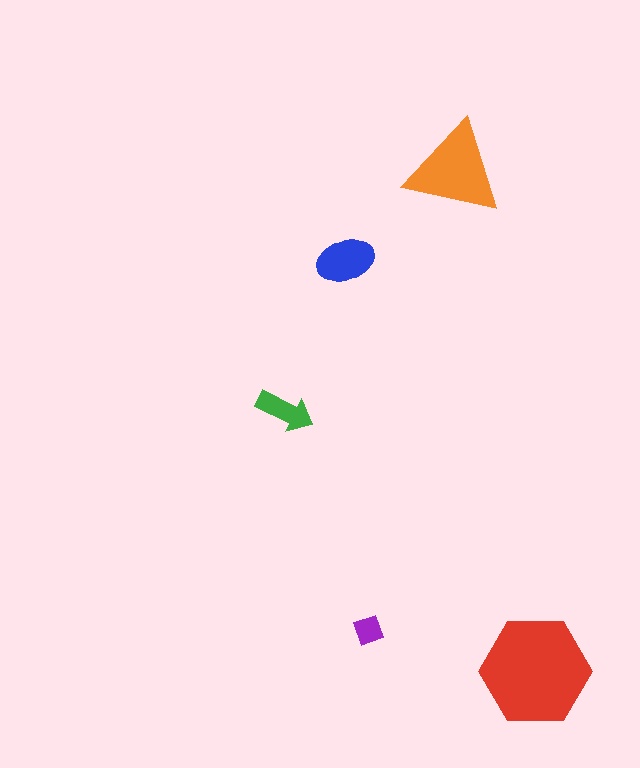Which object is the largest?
The red hexagon.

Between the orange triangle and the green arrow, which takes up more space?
The orange triangle.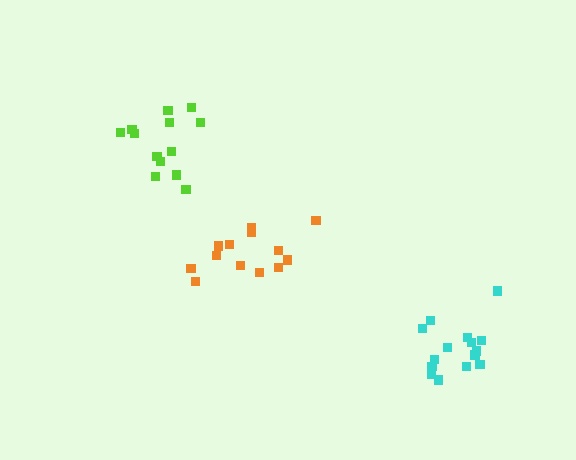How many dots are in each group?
Group 1: 13 dots, Group 2: 15 dots, Group 3: 13 dots (41 total).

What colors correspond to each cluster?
The clusters are colored: lime, cyan, orange.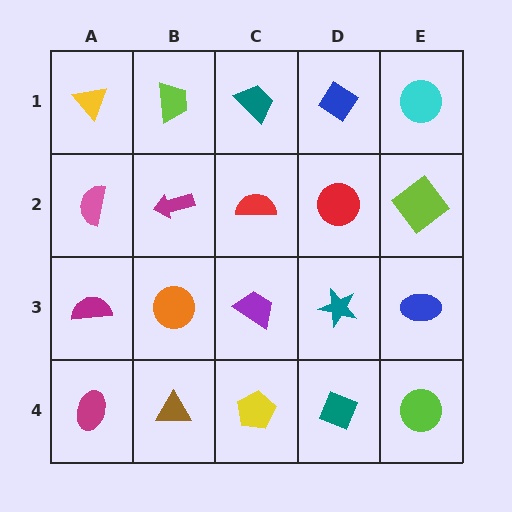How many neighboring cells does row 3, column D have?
4.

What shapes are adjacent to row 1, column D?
A red circle (row 2, column D), a teal trapezoid (row 1, column C), a cyan circle (row 1, column E).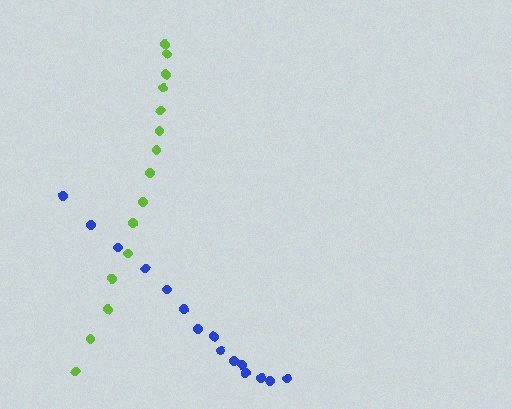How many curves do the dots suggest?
There are 2 distinct paths.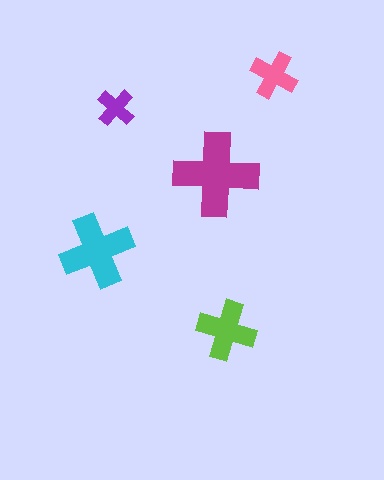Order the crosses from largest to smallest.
the magenta one, the cyan one, the lime one, the pink one, the purple one.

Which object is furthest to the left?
The cyan cross is leftmost.